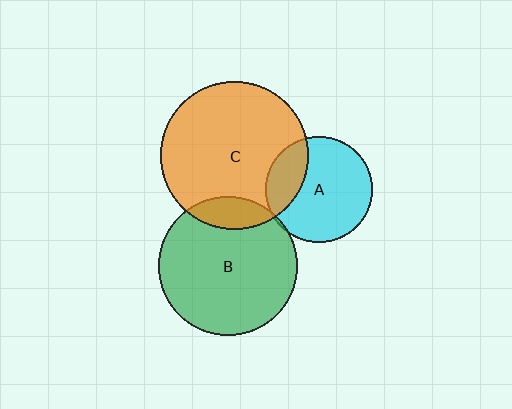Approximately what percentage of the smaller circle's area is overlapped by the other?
Approximately 5%.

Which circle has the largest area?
Circle C (orange).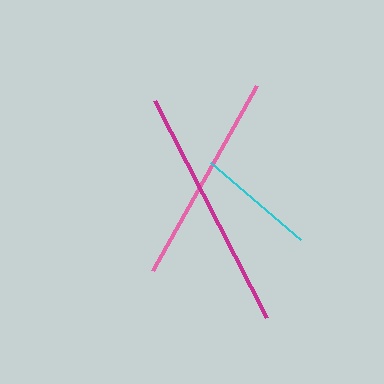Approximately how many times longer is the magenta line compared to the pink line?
The magenta line is approximately 1.2 times the length of the pink line.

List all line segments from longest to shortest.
From longest to shortest: magenta, pink, cyan.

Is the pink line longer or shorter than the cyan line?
The pink line is longer than the cyan line.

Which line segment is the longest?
The magenta line is the longest at approximately 245 pixels.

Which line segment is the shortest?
The cyan line is the shortest at approximately 118 pixels.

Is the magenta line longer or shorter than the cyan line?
The magenta line is longer than the cyan line.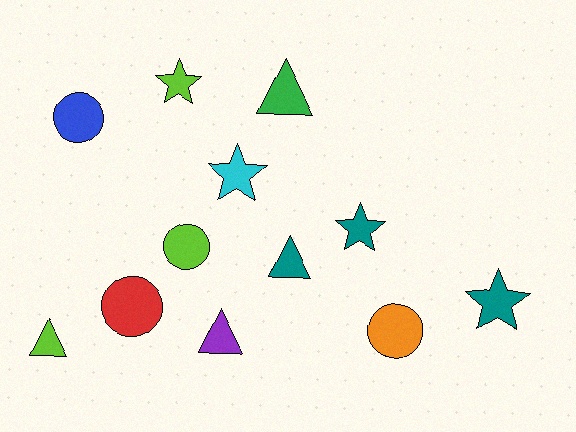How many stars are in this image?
There are 4 stars.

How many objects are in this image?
There are 12 objects.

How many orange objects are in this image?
There is 1 orange object.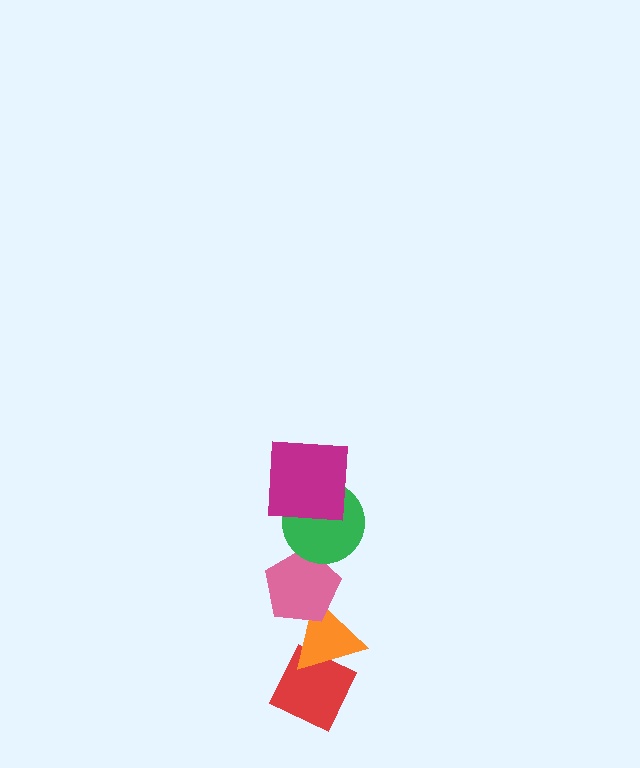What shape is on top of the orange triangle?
The pink pentagon is on top of the orange triangle.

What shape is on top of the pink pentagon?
The green circle is on top of the pink pentagon.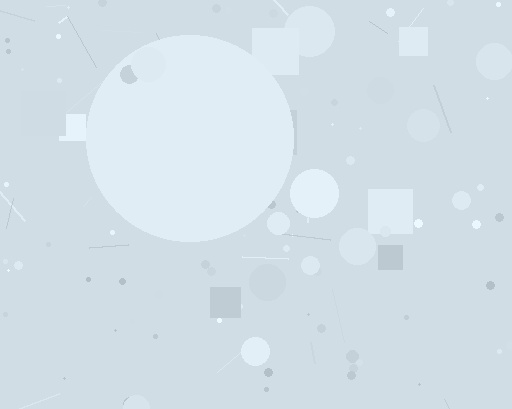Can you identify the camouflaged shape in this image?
The camouflaged shape is a circle.